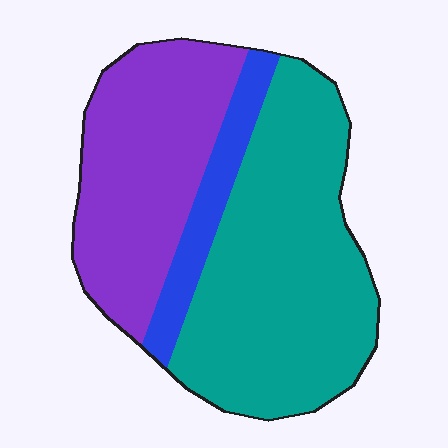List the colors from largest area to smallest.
From largest to smallest: teal, purple, blue.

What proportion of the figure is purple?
Purple covers around 35% of the figure.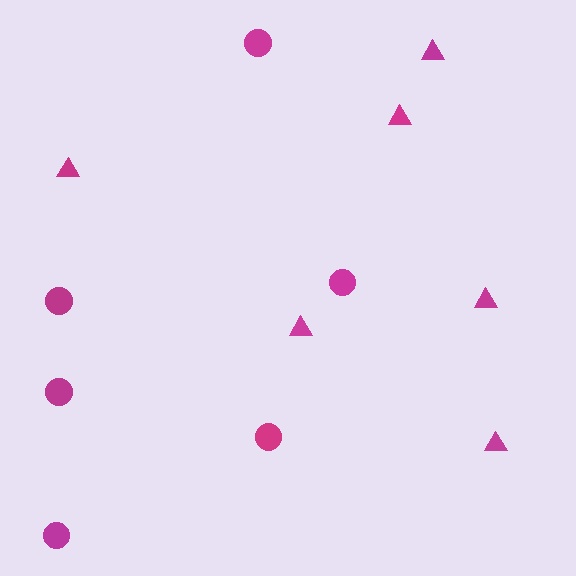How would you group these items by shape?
There are 2 groups: one group of triangles (6) and one group of circles (6).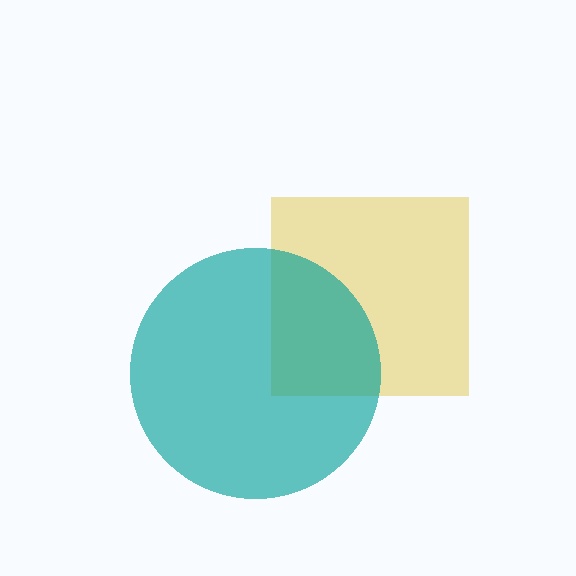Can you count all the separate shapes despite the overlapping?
Yes, there are 2 separate shapes.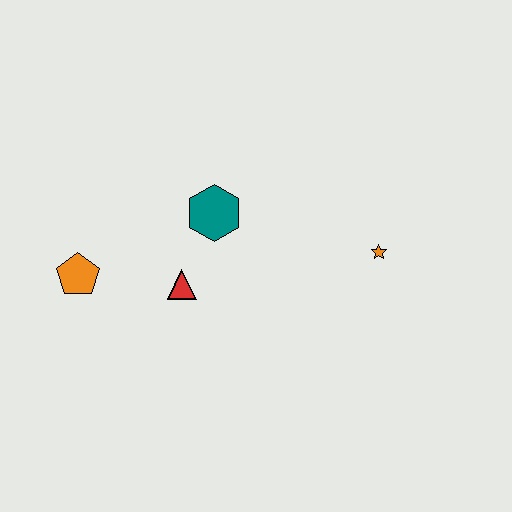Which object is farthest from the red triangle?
The orange star is farthest from the red triangle.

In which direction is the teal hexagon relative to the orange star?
The teal hexagon is to the left of the orange star.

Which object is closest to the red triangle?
The teal hexagon is closest to the red triangle.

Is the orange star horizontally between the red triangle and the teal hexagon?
No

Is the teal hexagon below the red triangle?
No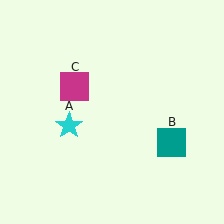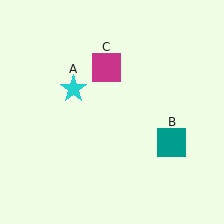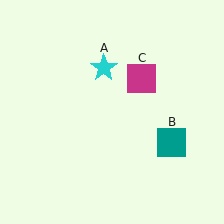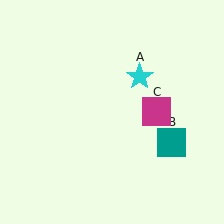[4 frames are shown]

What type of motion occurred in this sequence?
The cyan star (object A), magenta square (object C) rotated clockwise around the center of the scene.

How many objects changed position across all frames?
2 objects changed position: cyan star (object A), magenta square (object C).